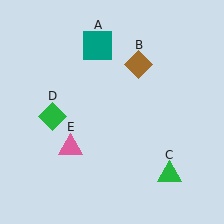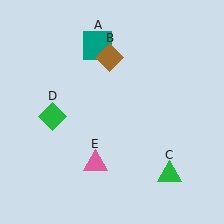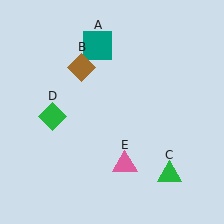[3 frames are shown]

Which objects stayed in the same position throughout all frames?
Teal square (object A) and green triangle (object C) and green diamond (object D) remained stationary.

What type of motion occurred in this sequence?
The brown diamond (object B), pink triangle (object E) rotated counterclockwise around the center of the scene.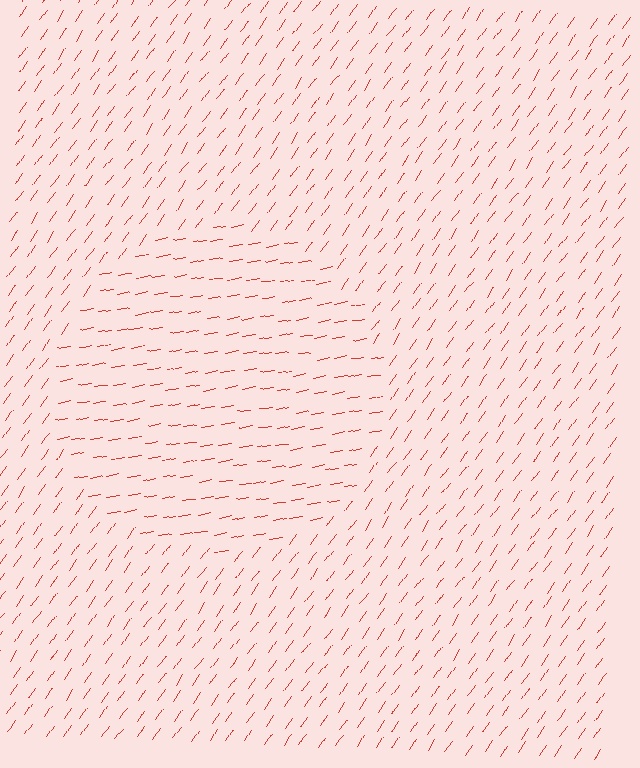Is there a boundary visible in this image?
Yes, there is a texture boundary formed by a change in line orientation.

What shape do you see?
I see a circle.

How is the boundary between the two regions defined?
The boundary is defined purely by a change in line orientation (approximately 45 degrees difference). All lines are the same color and thickness.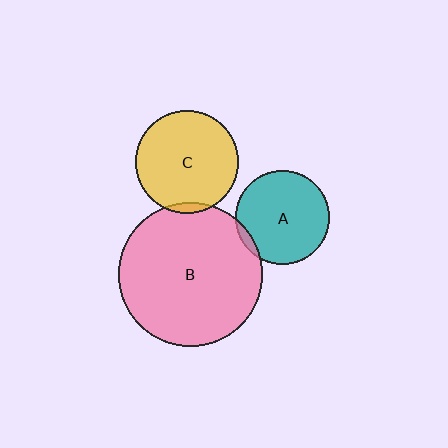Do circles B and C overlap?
Yes.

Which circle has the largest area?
Circle B (pink).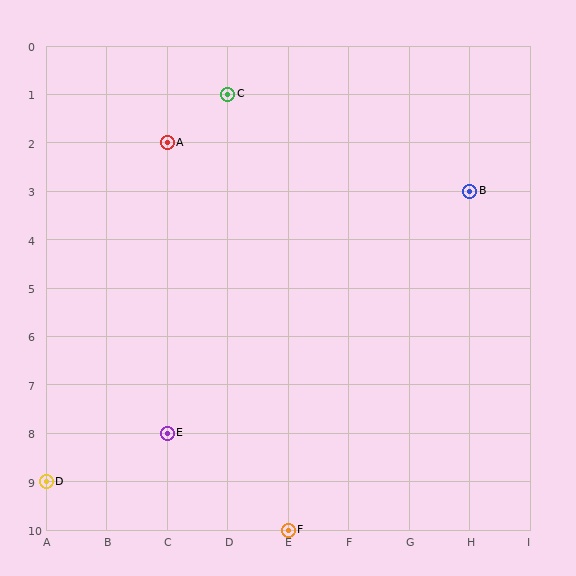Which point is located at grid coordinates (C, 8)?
Point E is at (C, 8).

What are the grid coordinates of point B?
Point B is at grid coordinates (H, 3).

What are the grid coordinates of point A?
Point A is at grid coordinates (C, 2).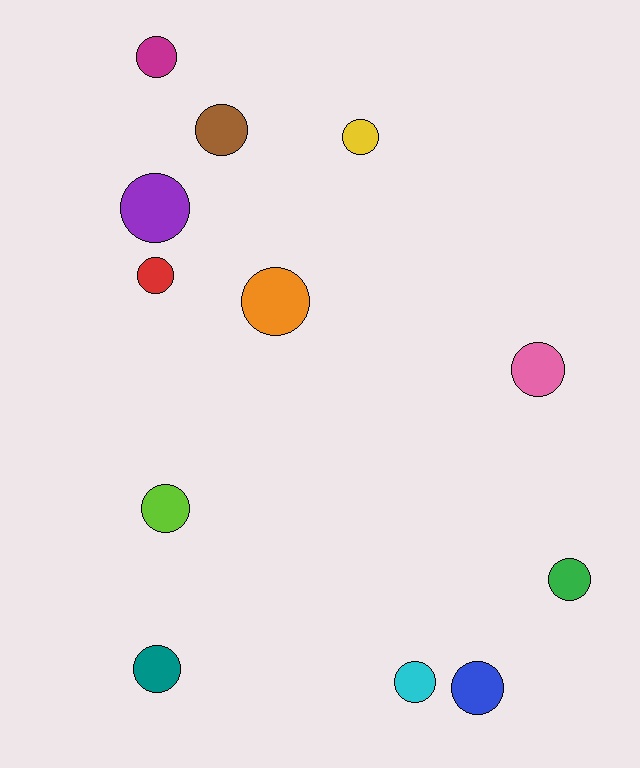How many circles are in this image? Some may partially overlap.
There are 12 circles.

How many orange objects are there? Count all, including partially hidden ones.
There is 1 orange object.